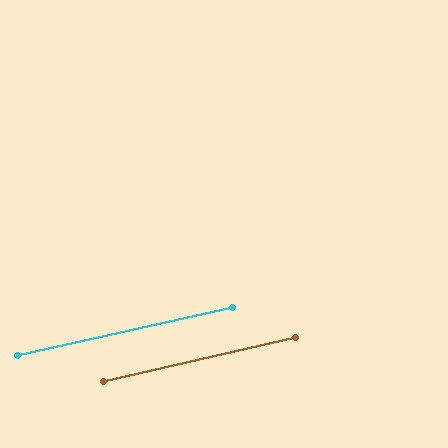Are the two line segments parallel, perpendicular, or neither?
Parallel — their directions differ by only 0.5°.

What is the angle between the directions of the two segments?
Approximately 1 degree.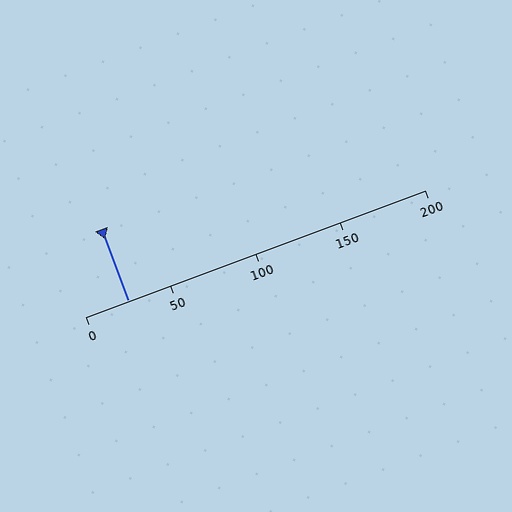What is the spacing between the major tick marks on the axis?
The major ticks are spaced 50 apart.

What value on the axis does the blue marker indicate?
The marker indicates approximately 25.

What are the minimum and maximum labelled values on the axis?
The axis runs from 0 to 200.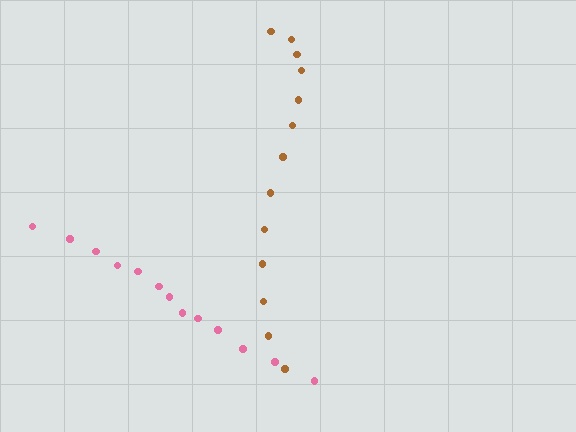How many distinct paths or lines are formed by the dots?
There are 2 distinct paths.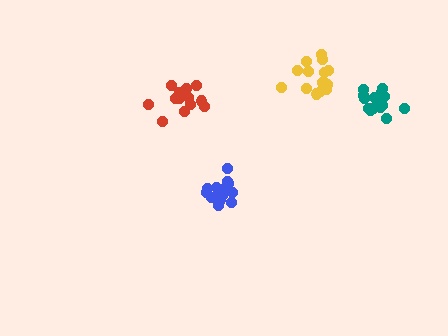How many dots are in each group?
Group 1: 13 dots, Group 2: 15 dots, Group 3: 15 dots, Group 4: 15 dots (58 total).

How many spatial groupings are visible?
There are 4 spatial groupings.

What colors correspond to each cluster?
The clusters are colored: red, blue, teal, yellow.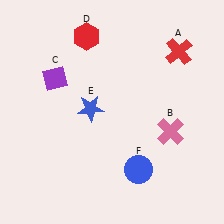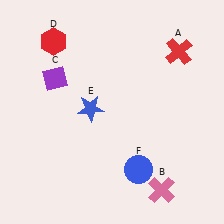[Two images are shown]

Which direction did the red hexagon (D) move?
The red hexagon (D) moved left.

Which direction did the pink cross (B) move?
The pink cross (B) moved down.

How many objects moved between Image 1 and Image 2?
2 objects moved between the two images.